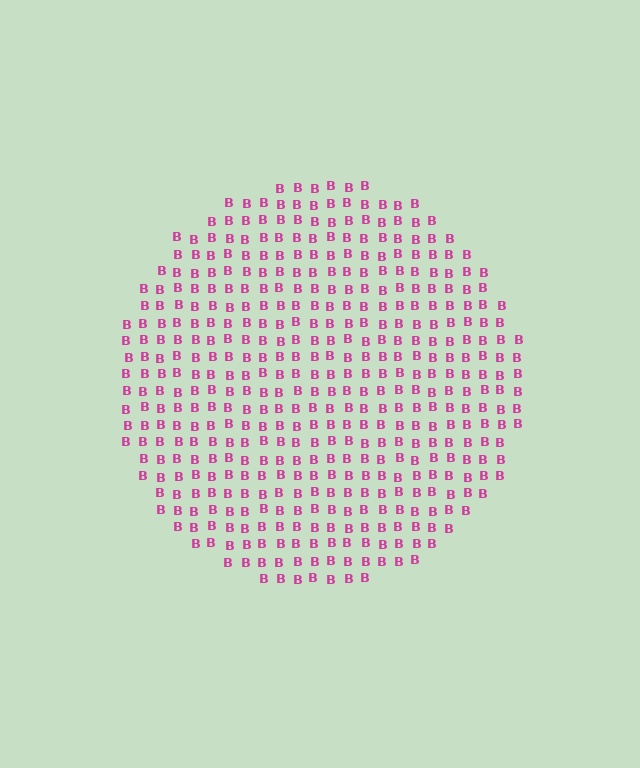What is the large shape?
The large shape is a circle.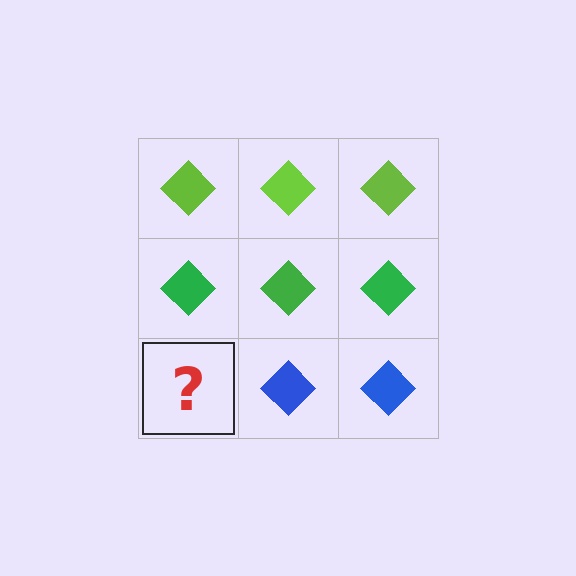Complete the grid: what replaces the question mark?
The question mark should be replaced with a blue diamond.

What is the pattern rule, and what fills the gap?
The rule is that each row has a consistent color. The gap should be filled with a blue diamond.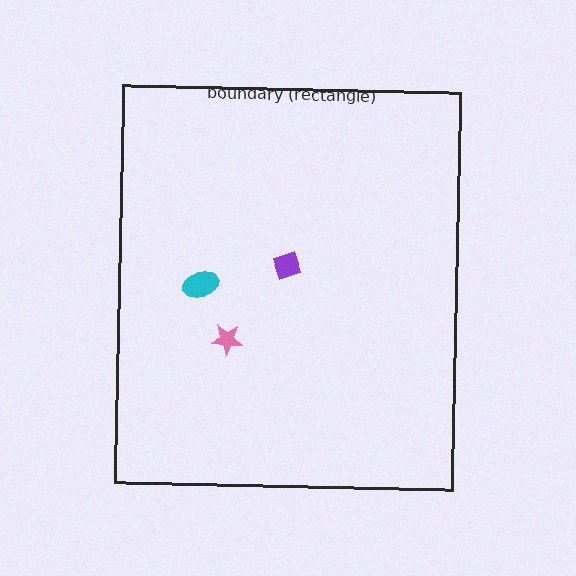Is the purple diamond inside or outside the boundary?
Inside.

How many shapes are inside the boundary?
3 inside, 0 outside.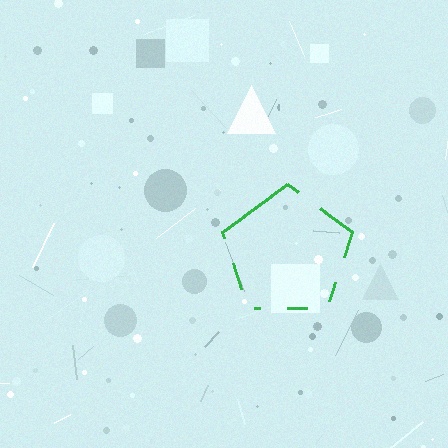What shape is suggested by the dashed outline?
The dashed outline suggests a pentagon.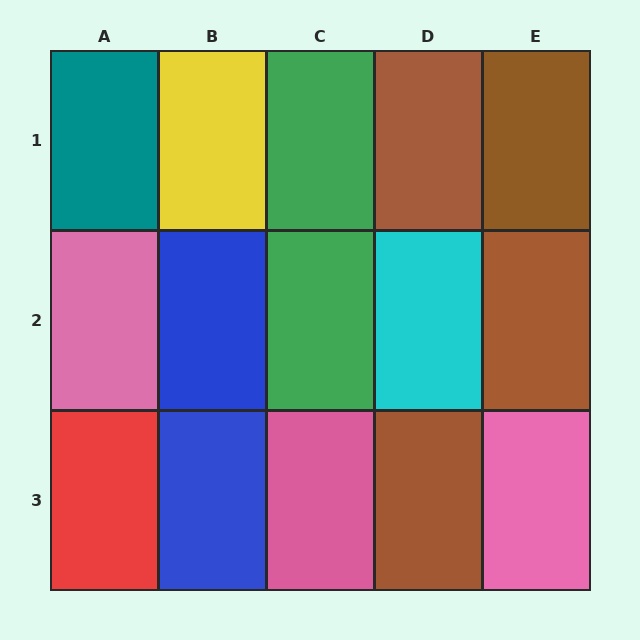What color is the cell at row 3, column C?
Pink.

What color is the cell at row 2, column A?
Pink.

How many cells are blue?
2 cells are blue.